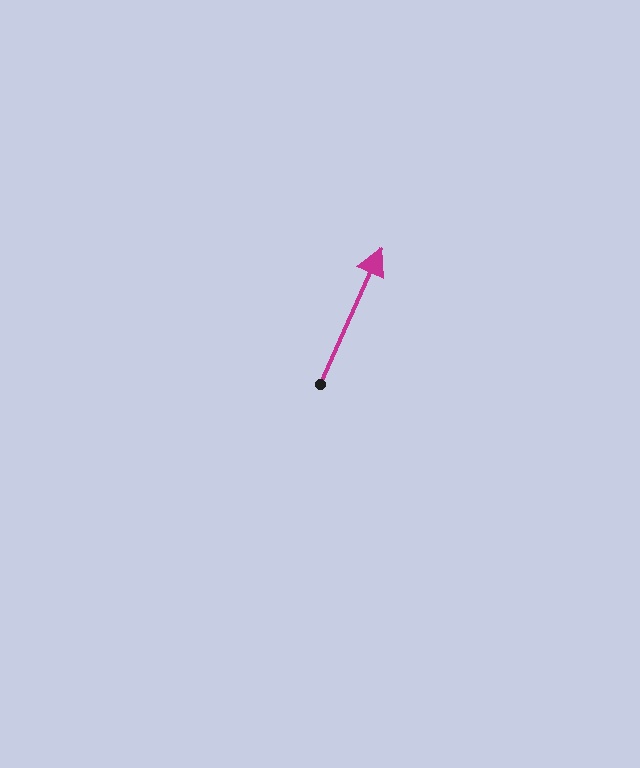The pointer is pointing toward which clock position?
Roughly 1 o'clock.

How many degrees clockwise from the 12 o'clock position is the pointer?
Approximately 24 degrees.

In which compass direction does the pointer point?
Northeast.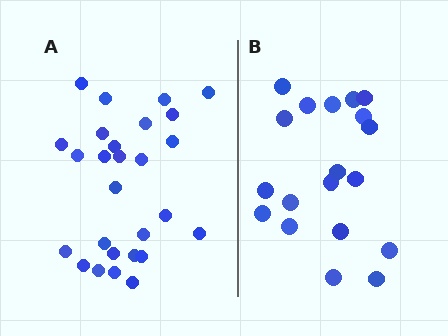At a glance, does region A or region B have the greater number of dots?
Region A (the left region) has more dots.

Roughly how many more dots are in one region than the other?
Region A has roughly 8 or so more dots than region B.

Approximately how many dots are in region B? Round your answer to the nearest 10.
About 20 dots. (The exact count is 19, which rounds to 20.)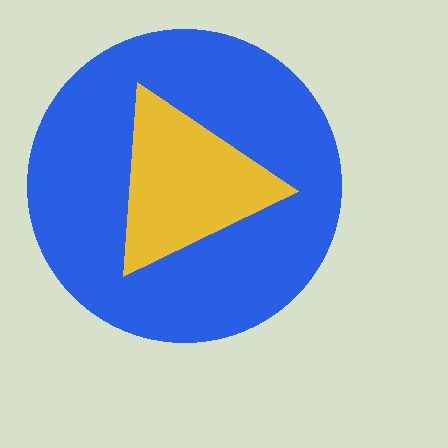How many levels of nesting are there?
2.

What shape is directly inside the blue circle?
The yellow triangle.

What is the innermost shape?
The yellow triangle.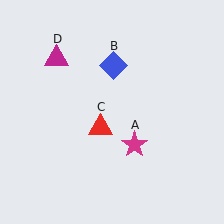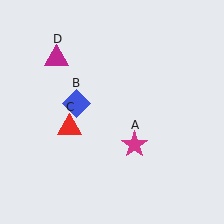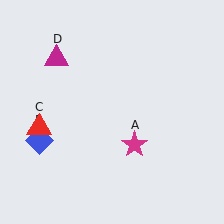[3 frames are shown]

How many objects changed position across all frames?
2 objects changed position: blue diamond (object B), red triangle (object C).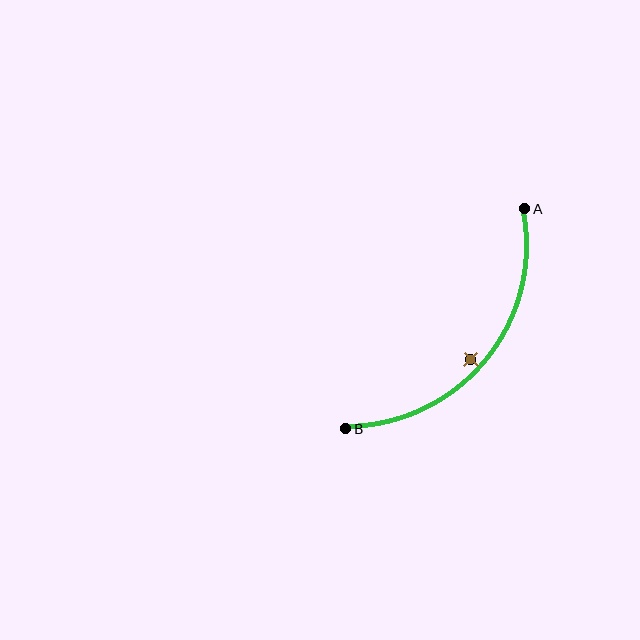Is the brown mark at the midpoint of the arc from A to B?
No — the brown mark does not lie on the arc at all. It sits slightly inside the curve.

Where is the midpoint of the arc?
The arc midpoint is the point on the curve farthest from the straight line joining A and B. It sits below and to the right of that line.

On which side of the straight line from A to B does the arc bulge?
The arc bulges below and to the right of the straight line connecting A and B.